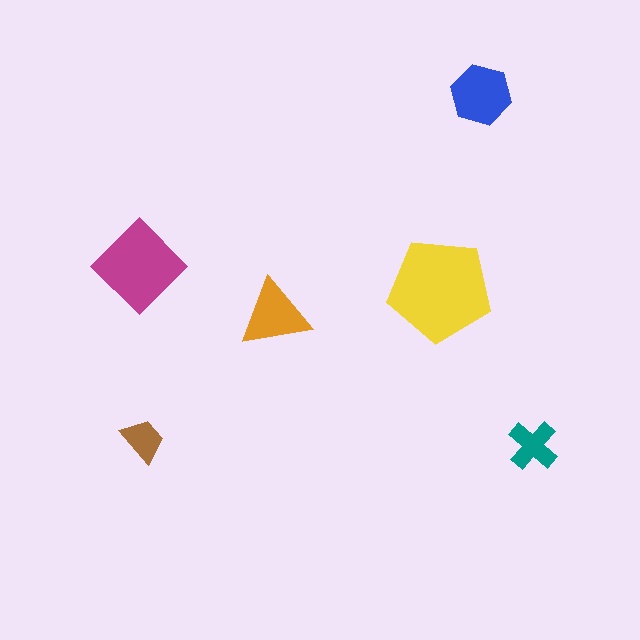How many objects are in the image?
There are 6 objects in the image.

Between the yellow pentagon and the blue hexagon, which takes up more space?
The yellow pentagon.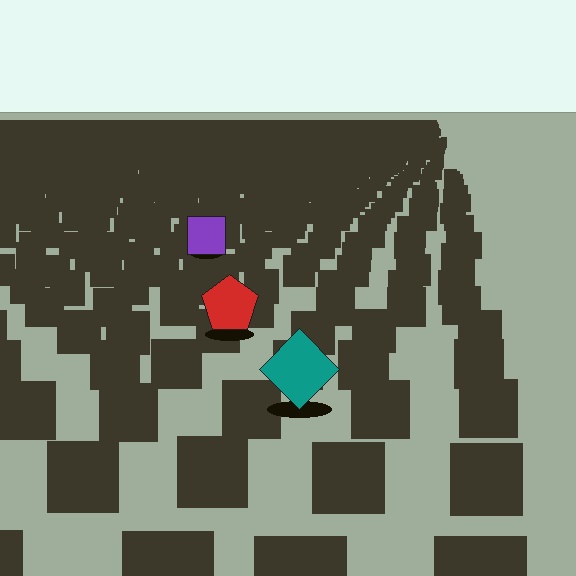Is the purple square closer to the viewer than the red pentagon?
No. The red pentagon is closer — you can tell from the texture gradient: the ground texture is coarser near it.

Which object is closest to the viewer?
The teal diamond is closest. The texture marks near it are larger and more spread out.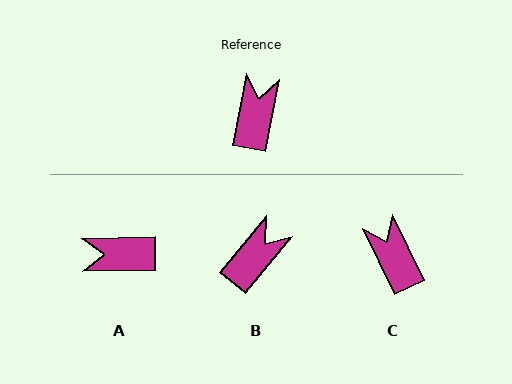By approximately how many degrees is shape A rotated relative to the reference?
Approximately 103 degrees counter-clockwise.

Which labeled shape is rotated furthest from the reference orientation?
A, about 103 degrees away.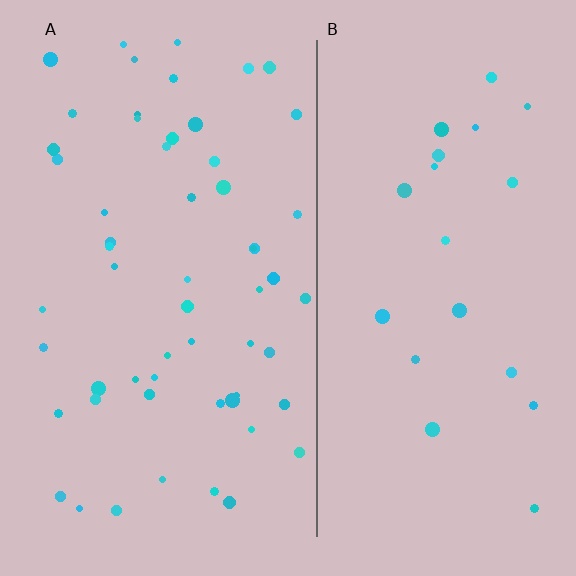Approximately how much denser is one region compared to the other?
Approximately 2.7× — region A over region B.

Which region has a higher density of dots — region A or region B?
A (the left).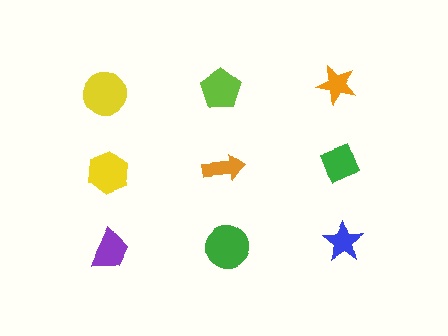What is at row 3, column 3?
A blue star.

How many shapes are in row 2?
3 shapes.